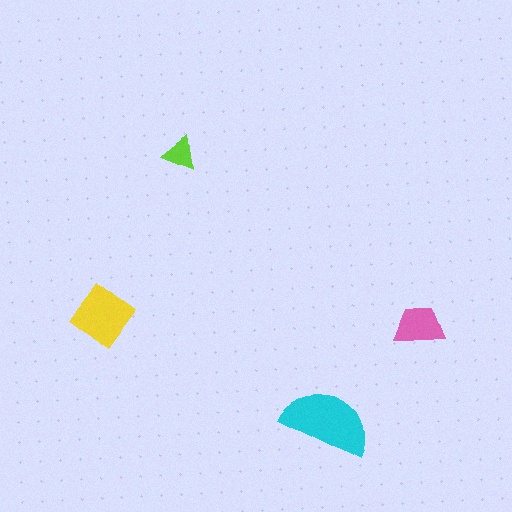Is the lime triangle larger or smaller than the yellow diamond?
Smaller.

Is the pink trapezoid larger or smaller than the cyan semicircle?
Smaller.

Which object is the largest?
The cyan semicircle.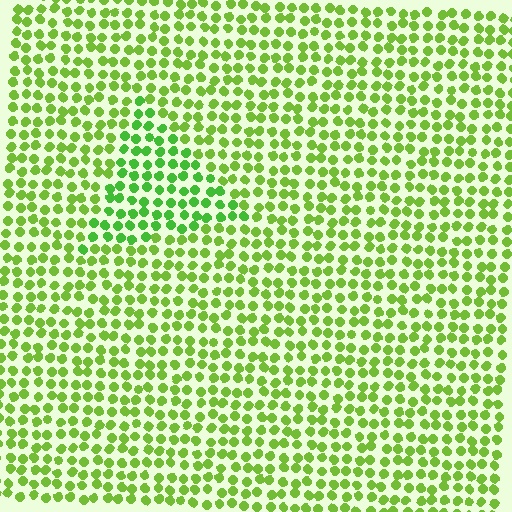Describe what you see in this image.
The image is filled with small lime elements in a uniform arrangement. A triangle-shaped region is visible where the elements are tinted to a slightly different hue, forming a subtle color boundary.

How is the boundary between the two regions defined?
The boundary is defined purely by a slight shift in hue (about 22 degrees). Spacing, size, and orientation are identical on both sides.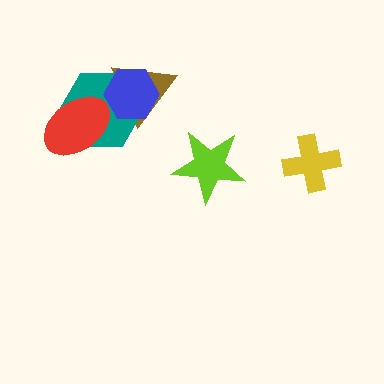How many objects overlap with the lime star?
0 objects overlap with the lime star.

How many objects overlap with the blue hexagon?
2 objects overlap with the blue hexagon.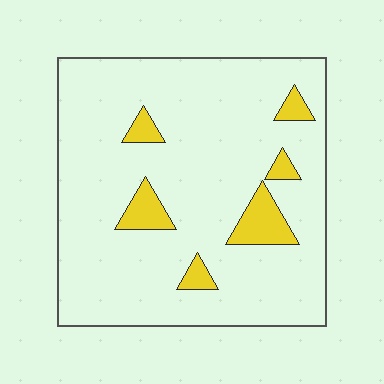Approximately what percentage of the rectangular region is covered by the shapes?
Approximately 10%.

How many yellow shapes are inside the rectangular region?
6.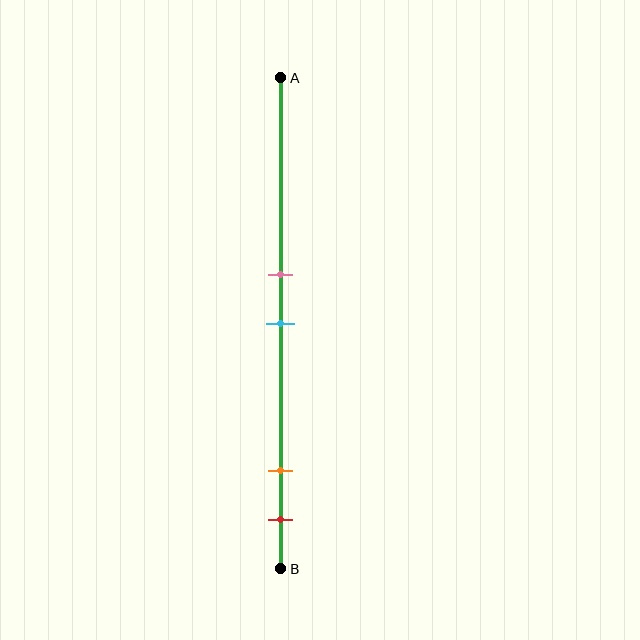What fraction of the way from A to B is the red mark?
The red mark is approximately 90% (0.9) of the way from A to B.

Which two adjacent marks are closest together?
The pink and cyan marks are the closest adjacent pair.